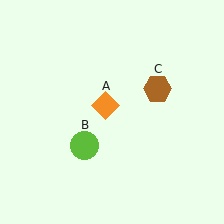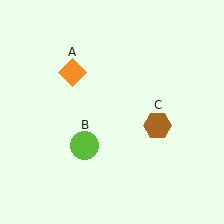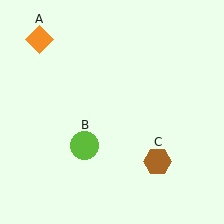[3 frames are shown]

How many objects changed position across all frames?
2 objects changed position: orange diamond (object A), brown hexagon (object C).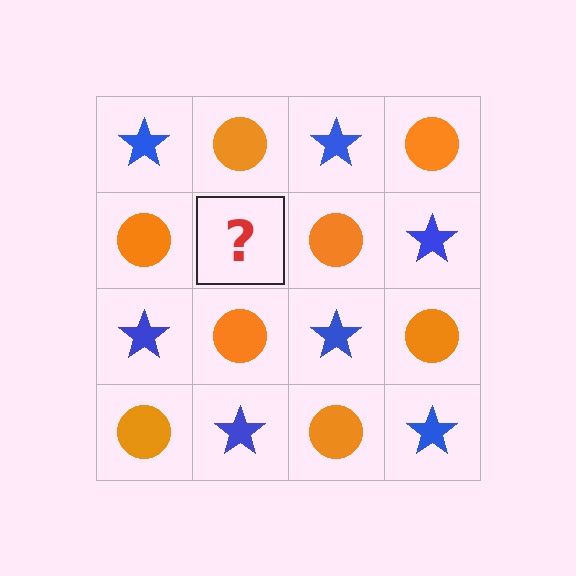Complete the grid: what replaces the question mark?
The question mark should be replaced with a blue star.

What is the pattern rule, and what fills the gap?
The rule is that it alternates blue star and orange circle in a checkerboard pattern. The gap should be filled with a blue star.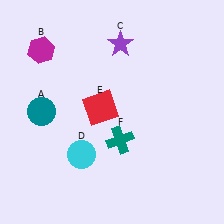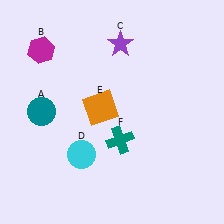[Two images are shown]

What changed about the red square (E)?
In Image 1, E is red. In Image 2, it changed to orange.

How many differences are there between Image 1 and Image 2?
There is 1 difference between the two images.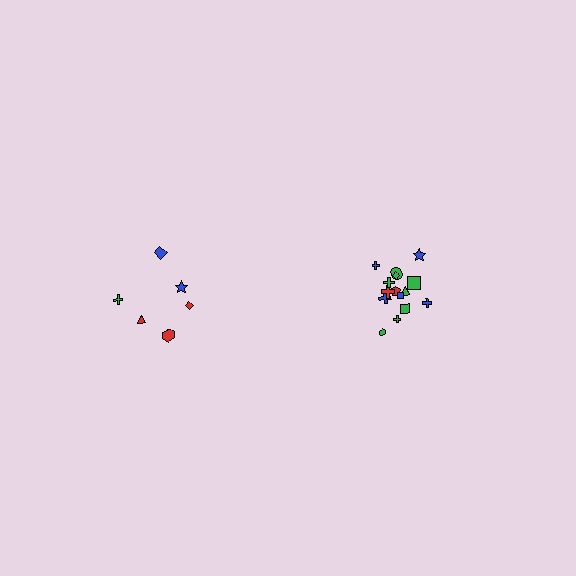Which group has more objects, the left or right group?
The right group.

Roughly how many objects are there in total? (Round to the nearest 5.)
Roughly 20 objects in total.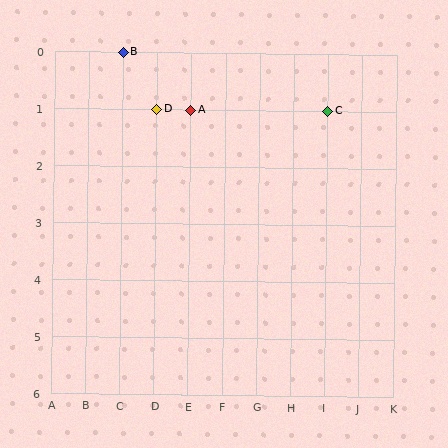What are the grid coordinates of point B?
Point B is at grid coordinates (C, 0).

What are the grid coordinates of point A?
Point A is at grid coordinates (E, 1).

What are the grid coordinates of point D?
Point D is at grid coordinates (D, 1).